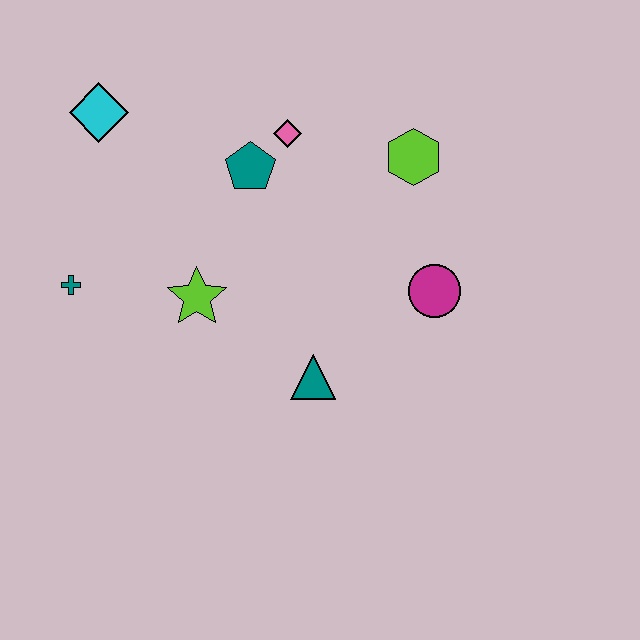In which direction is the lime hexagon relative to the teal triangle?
The lime hexagon is above the teal triangle.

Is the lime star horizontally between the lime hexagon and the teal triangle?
No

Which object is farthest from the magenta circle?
The cyan diamond is farthest from the magenta circle.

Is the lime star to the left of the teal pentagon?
Yes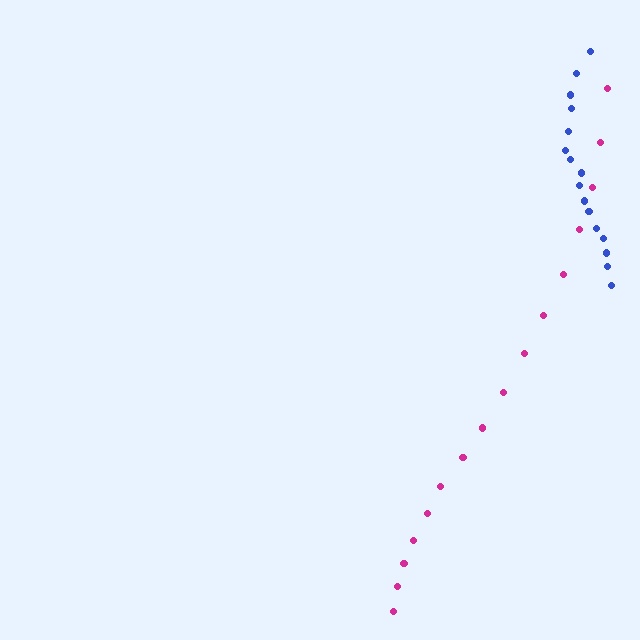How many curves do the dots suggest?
There are 2 distinct paths.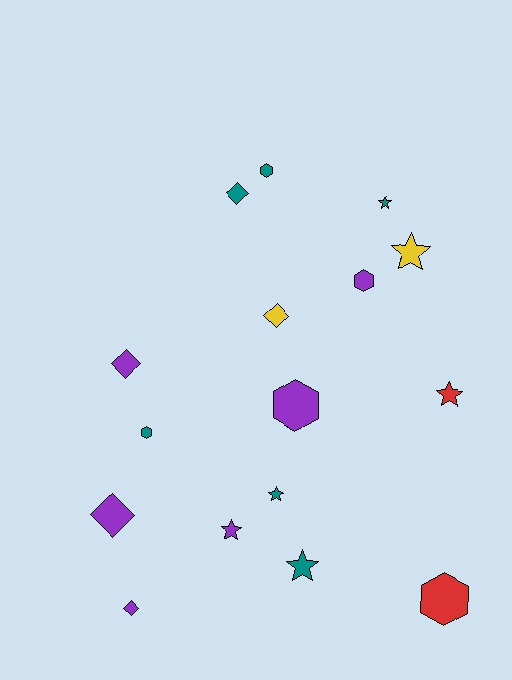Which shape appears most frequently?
Star, with 6 objects.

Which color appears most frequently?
Purple, with 6 objects.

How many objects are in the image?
There are 16 objects.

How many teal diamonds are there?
There is 1 teal diamond.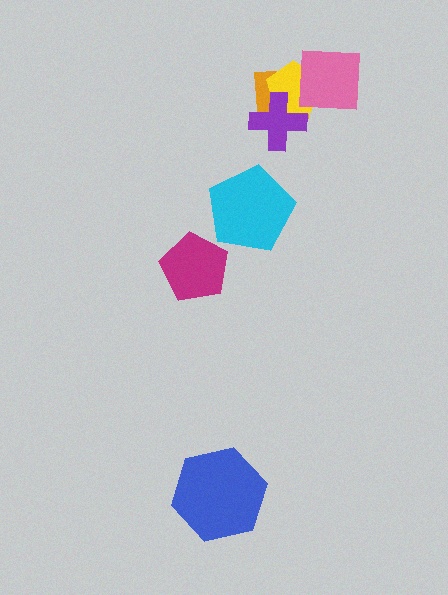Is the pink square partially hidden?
No, no other shape covers it.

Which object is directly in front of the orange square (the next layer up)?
The yellow pentagon is directly in front of the orange square.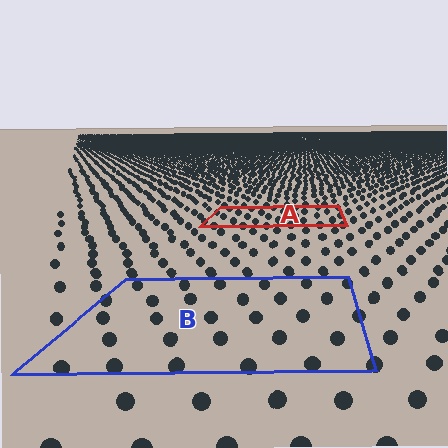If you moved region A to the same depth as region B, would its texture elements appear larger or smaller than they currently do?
They would appear larger. At a closer depth, the same texture elements are projected at a bigger on-screen size.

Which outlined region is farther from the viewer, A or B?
Region A is farther from the viewer — the texture elements inside it appear smaller and more densely packed.